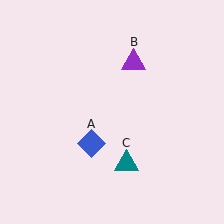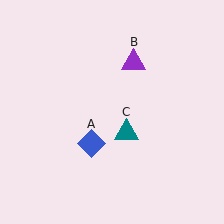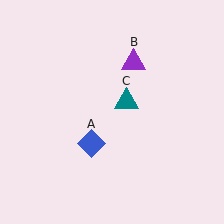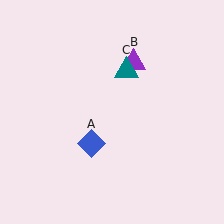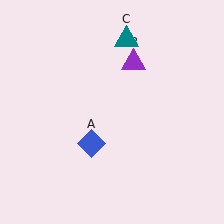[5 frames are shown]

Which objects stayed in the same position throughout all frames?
Blue diamond (object A) and purple triangle (object B) remained stationary.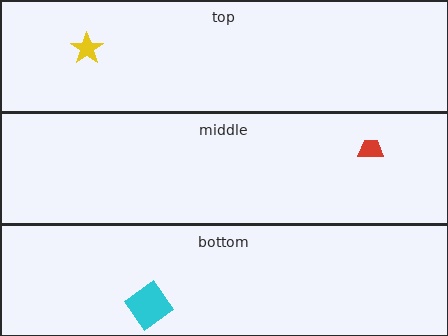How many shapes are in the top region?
1.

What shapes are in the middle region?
The red trapezoid.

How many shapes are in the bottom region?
1.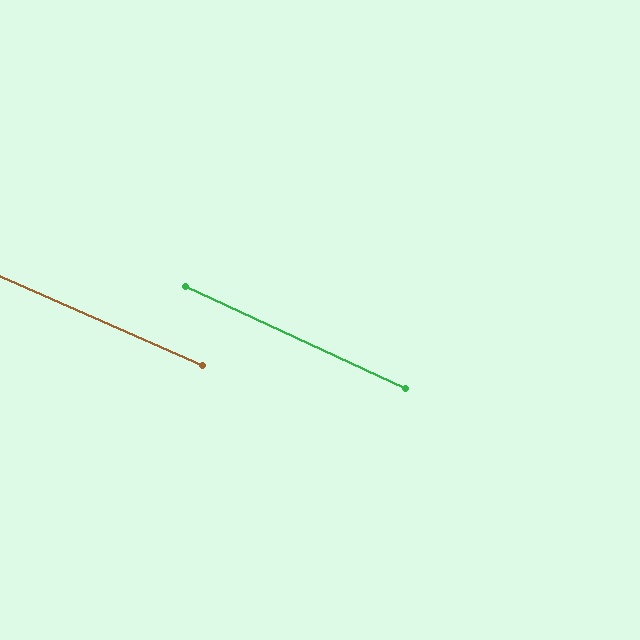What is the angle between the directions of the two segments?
Approximately 1 degree.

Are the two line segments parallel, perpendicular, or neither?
Parallel — their directions differ by only 1.2°.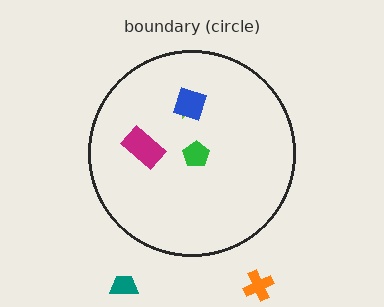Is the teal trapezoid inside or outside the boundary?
Outside.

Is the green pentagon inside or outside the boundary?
Inside.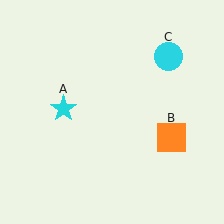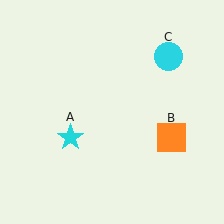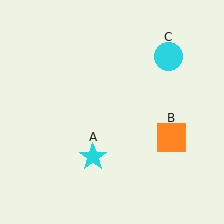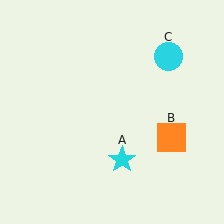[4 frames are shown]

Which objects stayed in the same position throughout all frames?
Orange square (object B) and cyan circle (object C) remained stationary.